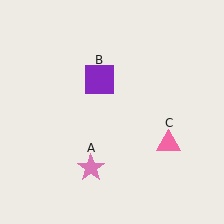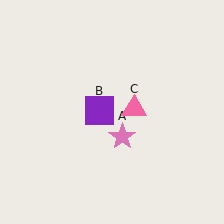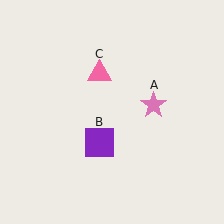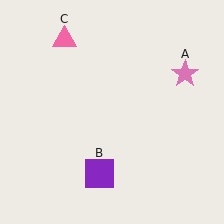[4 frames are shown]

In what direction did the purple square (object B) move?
The purple square (object B) moved down.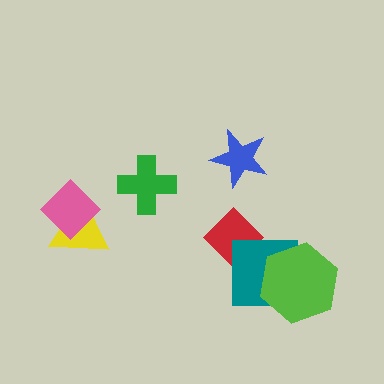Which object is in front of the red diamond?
The teal square is in front of the red diamond.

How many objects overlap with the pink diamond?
1 object overlaps with the pink diamond.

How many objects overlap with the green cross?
0 objects overlap with the green cross.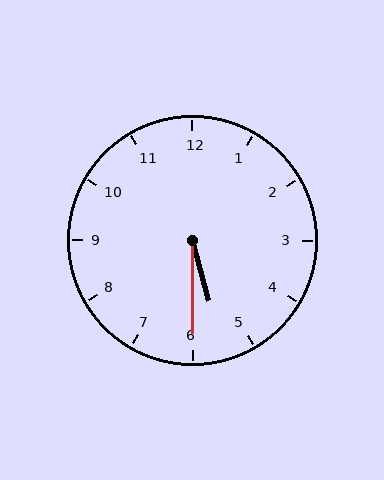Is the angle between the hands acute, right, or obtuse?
It is acute.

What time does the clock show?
5:30.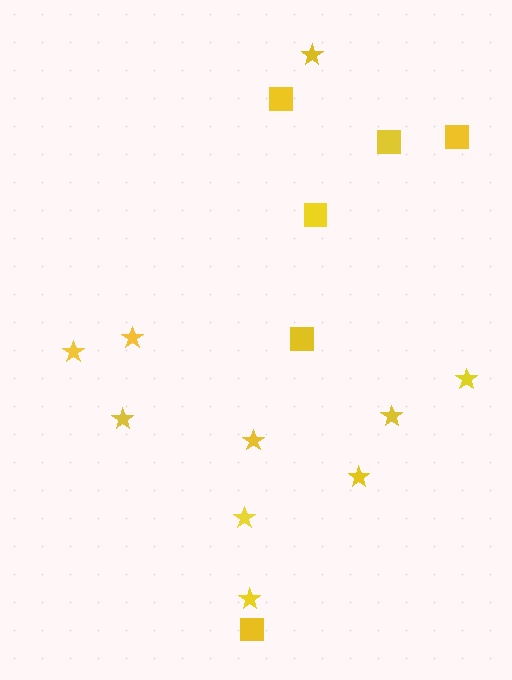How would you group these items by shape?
There are 2 groups: one group of squares (6) and one group of stars (10).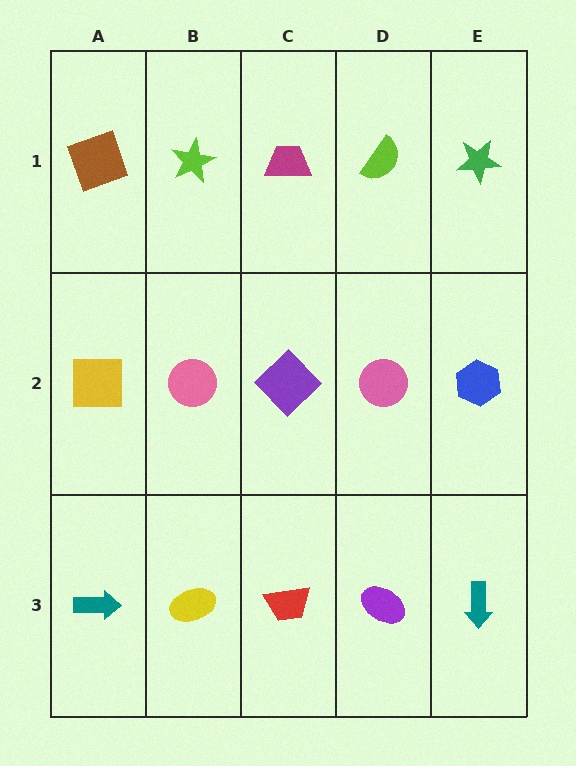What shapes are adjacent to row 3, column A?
A yellow square (row 2, column A), a yellow ellipse (row 3, column B).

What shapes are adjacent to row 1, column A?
A yellow square (row 2, column A), a lime star (row 1, column B).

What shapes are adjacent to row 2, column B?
A lime star (row 1, column B), a yellow ellipse (row 3, column B), a yellow square (row 2, column A), a purple diamond (row 2, column C).